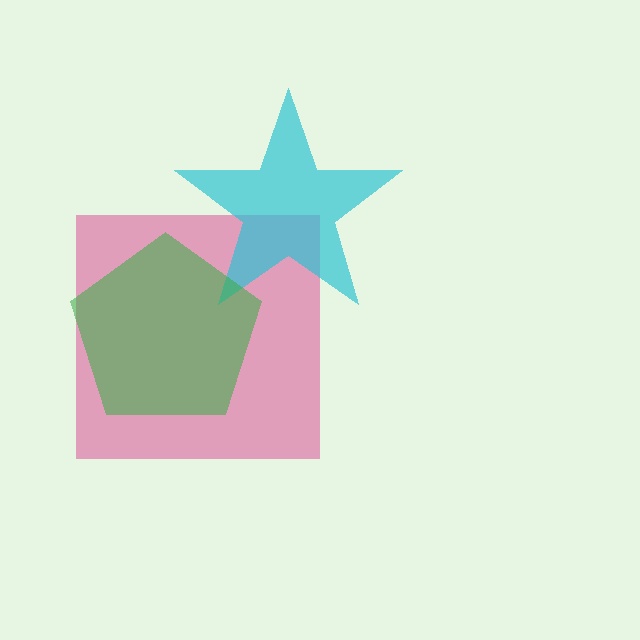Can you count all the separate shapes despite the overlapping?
Yes, there are 3 separate shapes.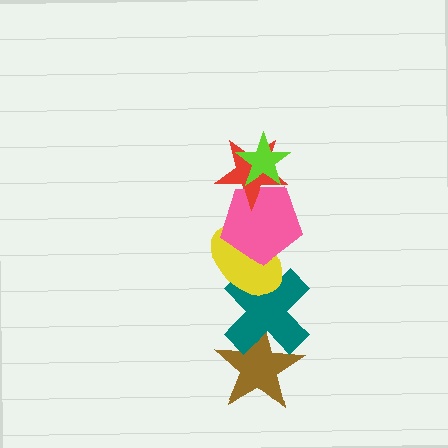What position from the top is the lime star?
The lime star is 1st from the top.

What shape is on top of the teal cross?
The yellow ellipse is on top of the teal cross.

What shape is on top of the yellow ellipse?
The pink pentagon is on top of the yellow ellipse.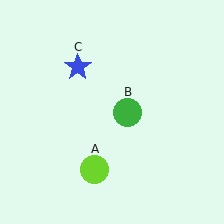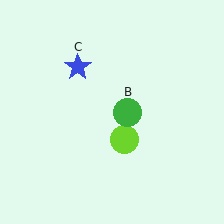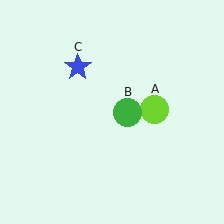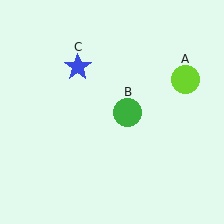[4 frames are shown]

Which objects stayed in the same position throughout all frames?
Green circle (object B) and blue star (object C) remained stationary.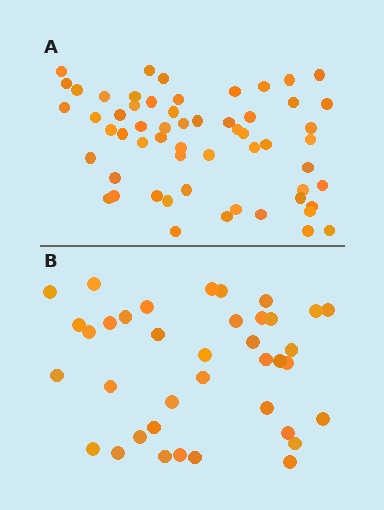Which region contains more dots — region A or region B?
Region A (the top region) has more dots.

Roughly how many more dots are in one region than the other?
Region A has approximately 20 more dots than region B.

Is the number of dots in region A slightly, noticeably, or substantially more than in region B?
Region A has substantially more. The ratio is roughly 1.5 to 1.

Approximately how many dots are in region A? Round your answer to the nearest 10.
About 60 dots. (The exact count is 58, which rounds to 60.)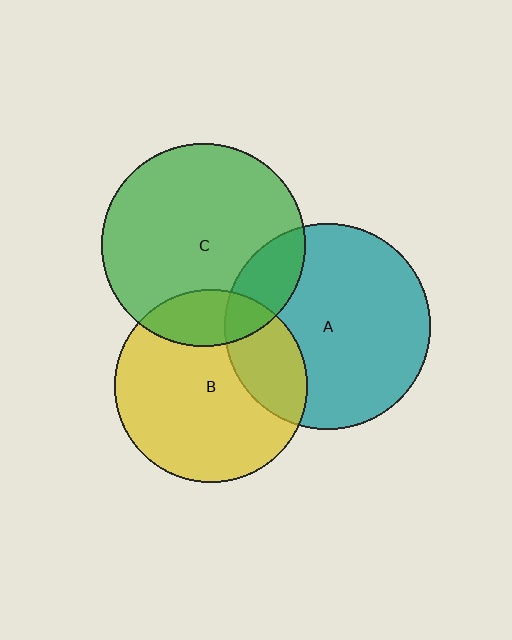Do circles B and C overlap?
Yes.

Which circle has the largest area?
Circle A (teal).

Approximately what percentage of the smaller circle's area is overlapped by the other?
Approximately 20%.